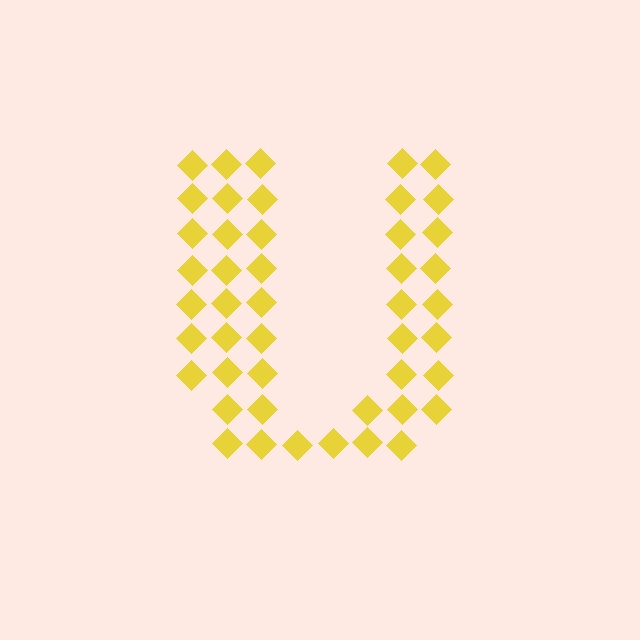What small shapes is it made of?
It is made of small diamonds.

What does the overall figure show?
The overall figure shows the letter U.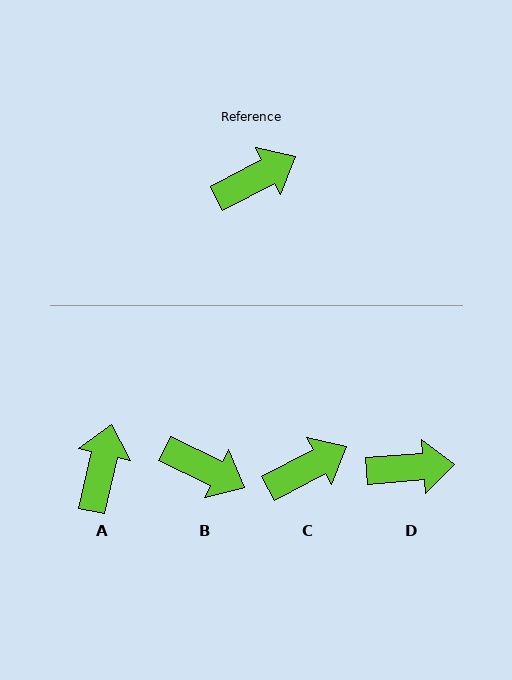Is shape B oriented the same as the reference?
No, it is off by about 54 degrees.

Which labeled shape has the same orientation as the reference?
C.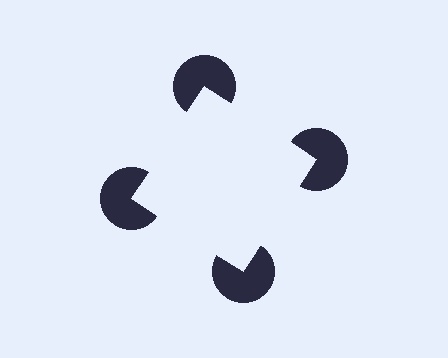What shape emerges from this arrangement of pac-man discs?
An illusory square — its edges are inferred from the aligned wedge cuts in the pac-man discs, not physically drawn.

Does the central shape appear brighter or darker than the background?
It typically appears slightly brighter than the background, even though no actual brightness change is drawn.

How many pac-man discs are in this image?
There are 4 — one at each vertex of the illusory square.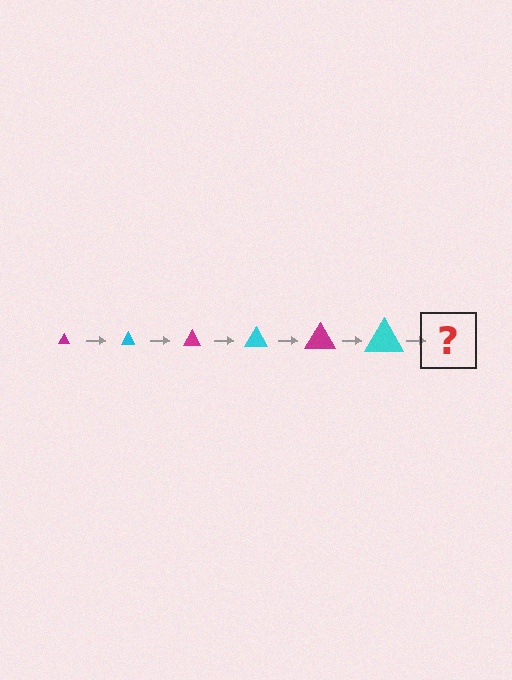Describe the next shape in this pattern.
It should be a magenta triangle, larger than the previous one.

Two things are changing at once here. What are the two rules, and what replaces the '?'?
The two rules are that the triangle grows larger each step and the color cycles through magenta and cyan. The '?' should be a magenta triangle, larger than the previous one.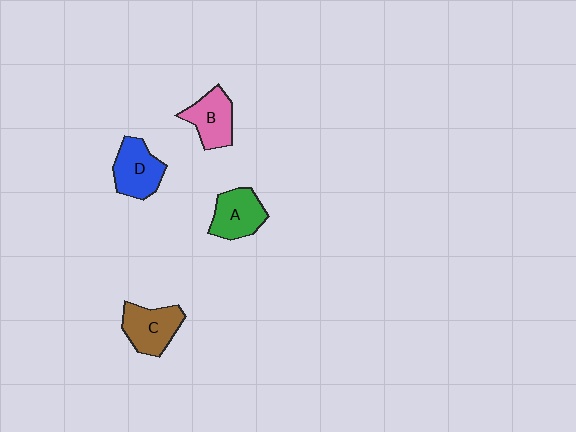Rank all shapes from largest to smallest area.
From largest to smallest: C (brown), D (blue), A (green), B (pink).